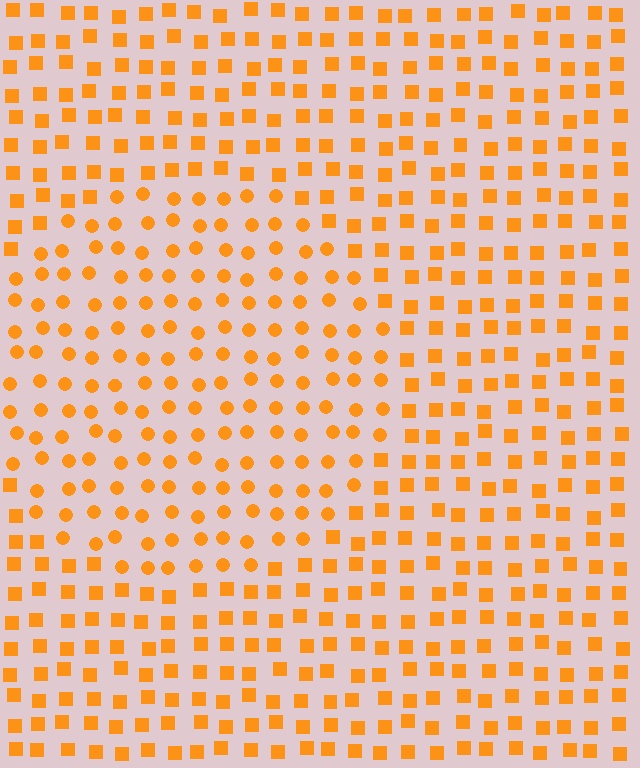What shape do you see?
I see a circle.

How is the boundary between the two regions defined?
The boundary is defined by a change in element shape: circles inside vs. squares outside. All elements share the same color and spacing.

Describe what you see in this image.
The image is filled with small orange elements arranged in a uniform grid. A circle-shaped region contains circles, while the surrounding area contains squares. The boundary is defined purely by the change in element shape.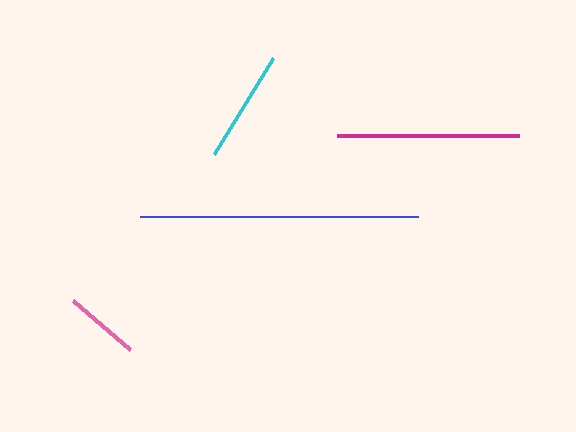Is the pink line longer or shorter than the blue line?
The blue line is longer than the pink line.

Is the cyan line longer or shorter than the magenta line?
The magenta line is longer than the cyan line.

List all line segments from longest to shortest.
From longest to shortest: blue, magenta, cyan, pink.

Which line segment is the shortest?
The pink line is the shortest at approximately 75 pixels.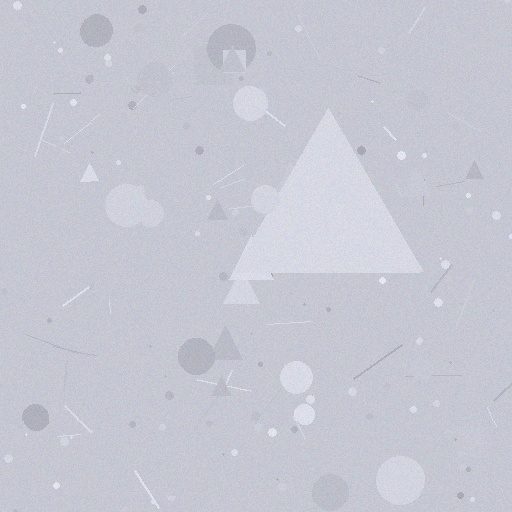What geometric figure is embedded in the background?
A triangle is embedded in the background.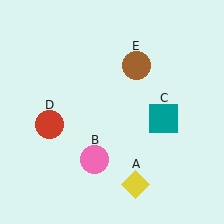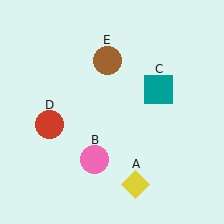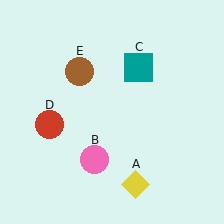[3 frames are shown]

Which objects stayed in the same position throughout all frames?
Yellow diamond (object A) and pink circle (object B) and red circle (object D) remained stationary.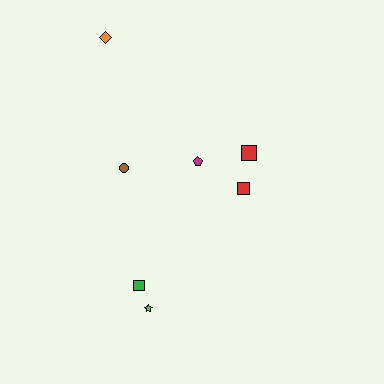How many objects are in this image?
There are 7 objects.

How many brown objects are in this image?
There is 1 brown object.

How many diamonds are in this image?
There is 1 diamond.